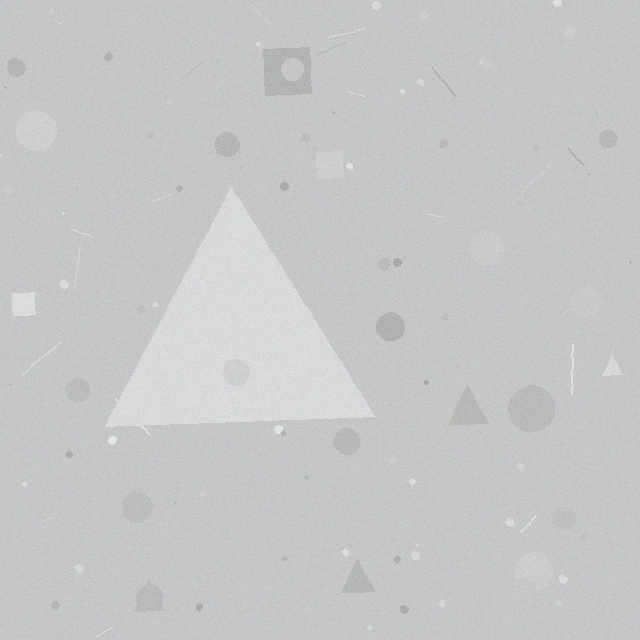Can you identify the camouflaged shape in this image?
The camouflaged shape is a triangle.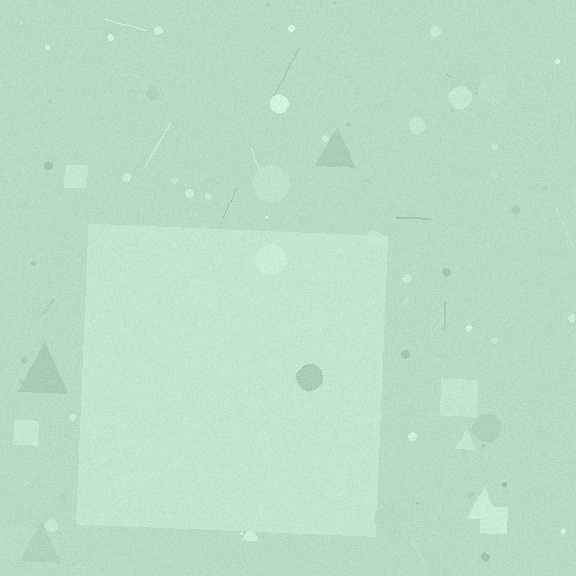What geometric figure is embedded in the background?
A square is embedded in the background.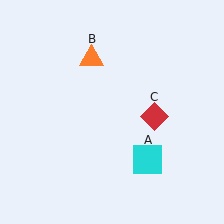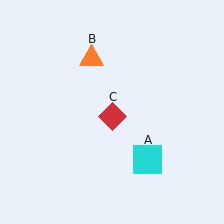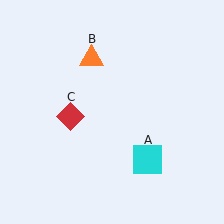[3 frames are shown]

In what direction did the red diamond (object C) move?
The red diamond (object C) moved left.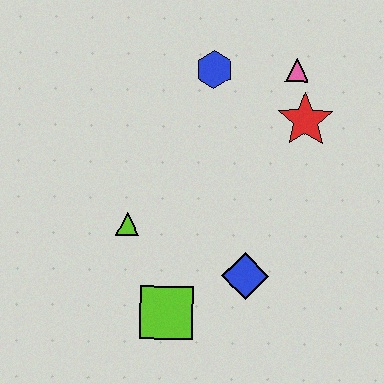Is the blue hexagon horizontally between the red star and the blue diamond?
No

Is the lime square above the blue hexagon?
No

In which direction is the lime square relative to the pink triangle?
The lime square is below the pink triangle.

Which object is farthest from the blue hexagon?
The lime square is farthest from the blue hexagon.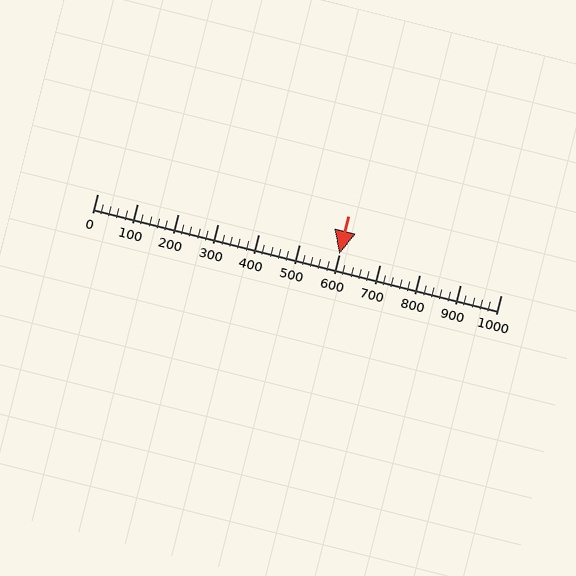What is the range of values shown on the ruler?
The ruler shows values from 0 to 1000.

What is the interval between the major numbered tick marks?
The major tick marks are spaced 100 units apart.